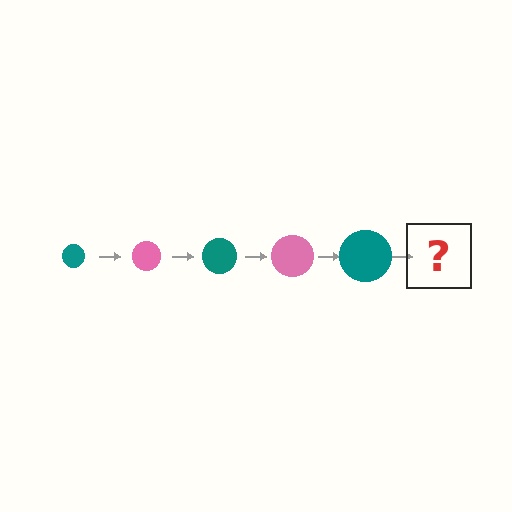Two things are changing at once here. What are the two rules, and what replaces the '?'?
The two rules are that the circle grows larger each step and the color cycles through teal and pink. The '?' should be a pink circle, larger than the previous one.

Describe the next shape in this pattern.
It should be a pink circle, larger than the previous one.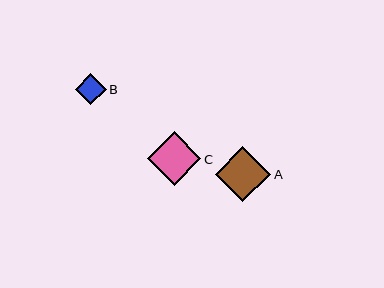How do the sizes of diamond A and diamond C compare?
Diamond A and diamond C are approximately the same size.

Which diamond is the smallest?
Diamond B is the smallest with a size of approximately 31 pixels.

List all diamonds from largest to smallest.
From largest to smallest: A, C, B.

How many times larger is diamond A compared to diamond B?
Diamond A is approximately 1.8 times the size of diamond B.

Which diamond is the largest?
Diamond A is the largest with a size of approximately 55 pixels.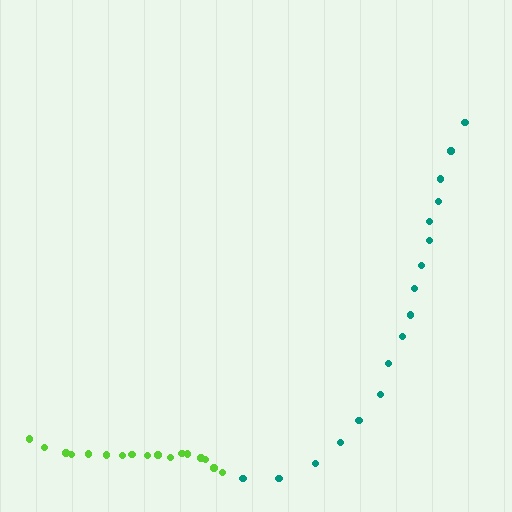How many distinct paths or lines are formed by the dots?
There are 2 distinct paths.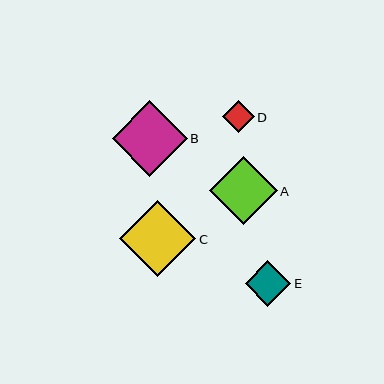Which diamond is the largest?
Diamond C is the largest with a size of approximately 76 pixels.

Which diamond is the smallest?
Diamond D is the smallest with a size of approximately 32 pixels.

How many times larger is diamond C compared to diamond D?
Diamond C is approximately 2.4 times the size of diamond D.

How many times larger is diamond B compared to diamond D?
Diamond B is approximately 2.3 times the size of diamond D.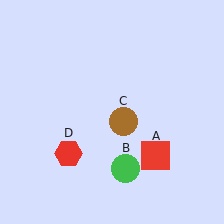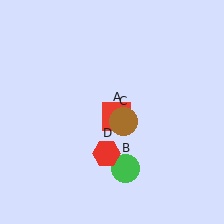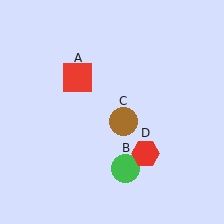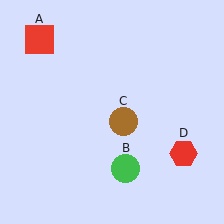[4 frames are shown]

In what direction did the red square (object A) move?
The red square (object A) moved up and to the left.